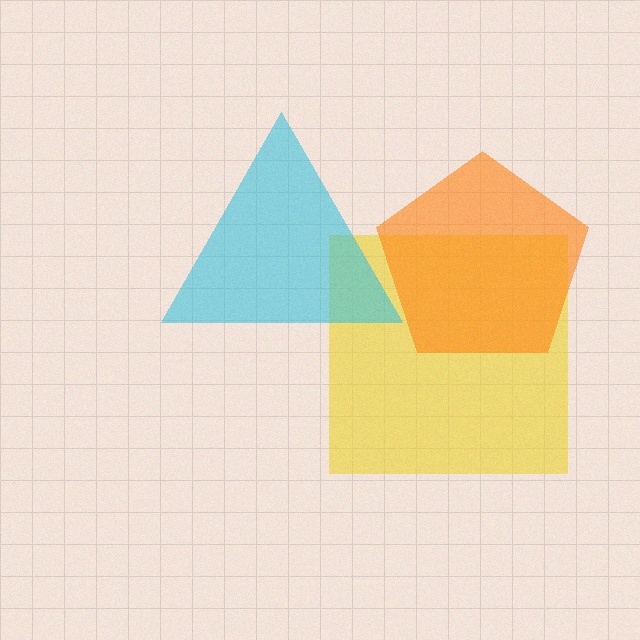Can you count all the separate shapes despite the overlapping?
Yes, there are 3 separate shapes.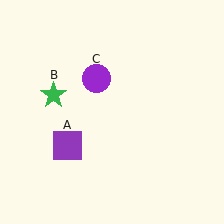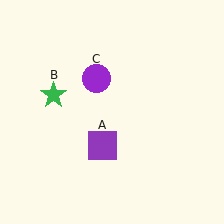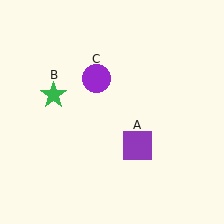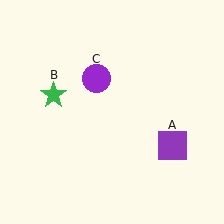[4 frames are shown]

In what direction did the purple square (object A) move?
The purple square (object A) moved right.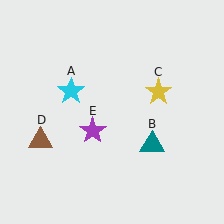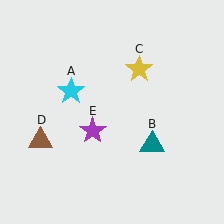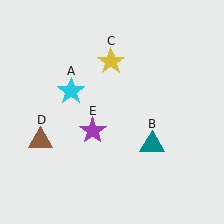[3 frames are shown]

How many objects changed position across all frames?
1 object changed position: yellow star (object C).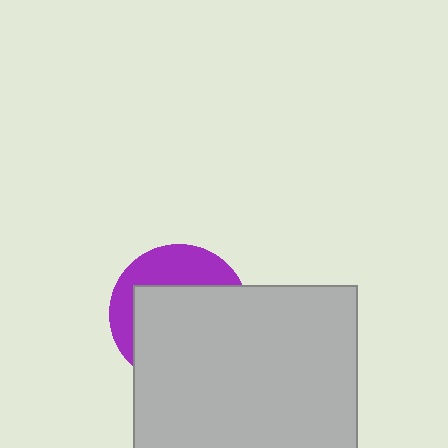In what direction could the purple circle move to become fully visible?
The purple circle could move up. That would shift it out from behind the light gray rectangle entirely.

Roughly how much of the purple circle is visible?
A small part of it is visible (roughly 35%).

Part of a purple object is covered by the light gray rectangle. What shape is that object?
It is a circle.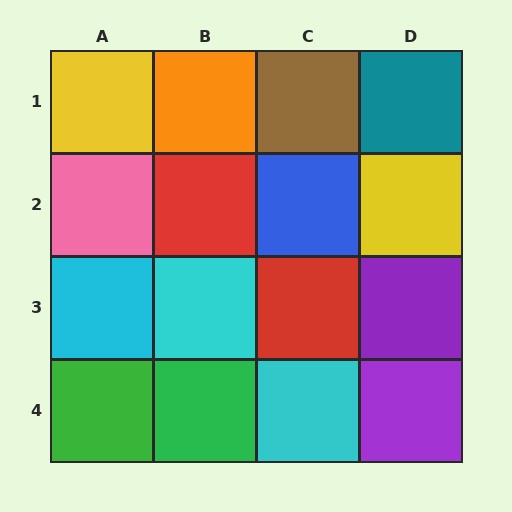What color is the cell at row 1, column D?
Teal.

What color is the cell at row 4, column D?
Purple.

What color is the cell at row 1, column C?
Brown.